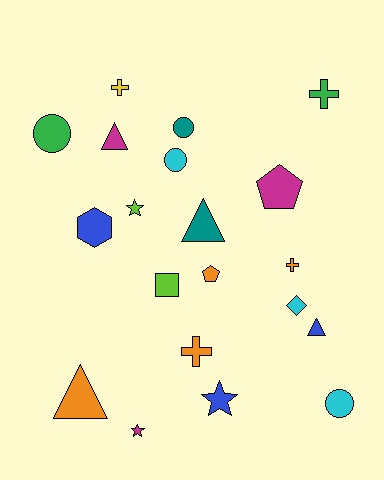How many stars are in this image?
There are 3 stars.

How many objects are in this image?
There are 20 objects.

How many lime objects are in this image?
There are 2 lime objects.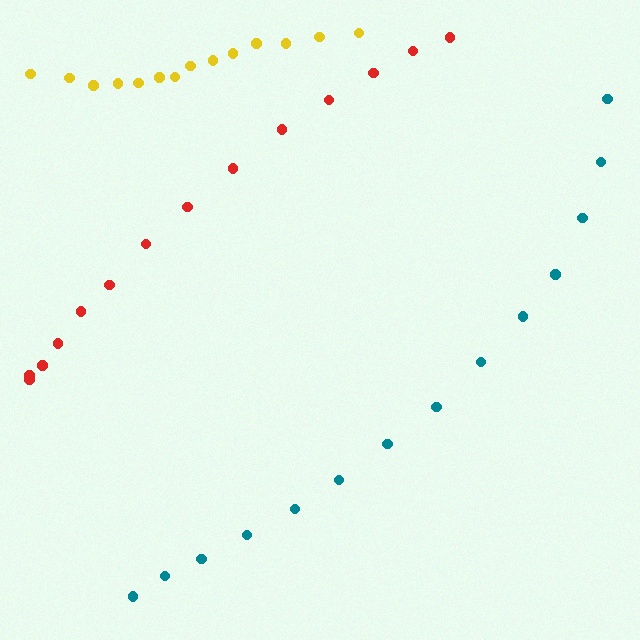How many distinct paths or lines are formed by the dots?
There are 3 distinct paths.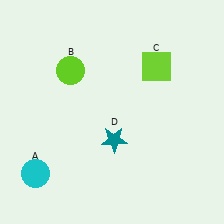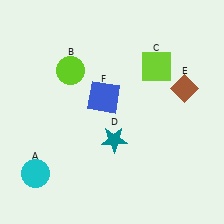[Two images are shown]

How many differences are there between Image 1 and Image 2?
There are 2 differences between the two images.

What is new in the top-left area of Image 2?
A blue square (F) was added in the top-left area of Image 2.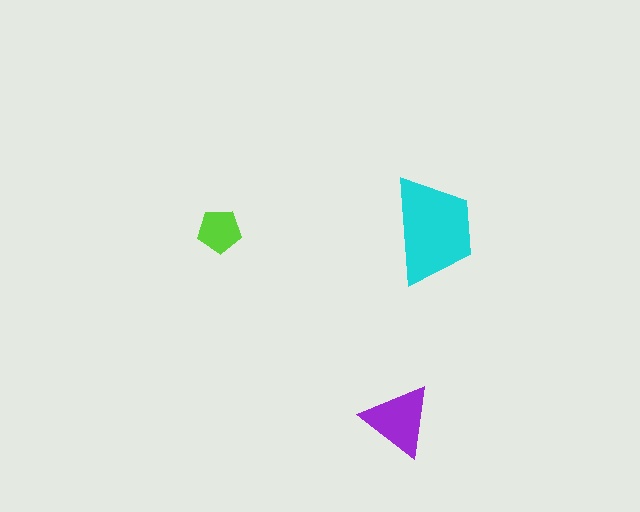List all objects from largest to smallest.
The cyan trapezoid, the purple triangle, the lime pentagon.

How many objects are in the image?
There are 3 objects in the image.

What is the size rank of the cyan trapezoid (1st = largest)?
1st.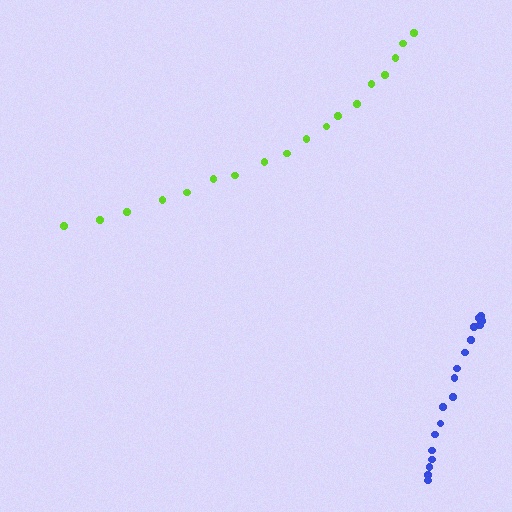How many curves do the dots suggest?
There are 2 distinct paths.